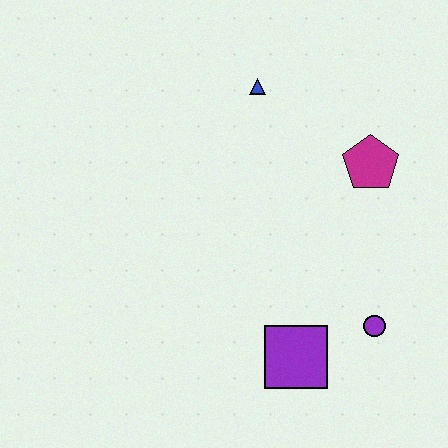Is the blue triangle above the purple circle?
Yes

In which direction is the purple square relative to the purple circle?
The purple square is to the left of the purple circle.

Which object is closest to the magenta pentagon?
The blue triangle is closest to the magenta pentagon.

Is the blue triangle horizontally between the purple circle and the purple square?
No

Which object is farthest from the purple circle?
The blue triangle is farthest from the purple circle.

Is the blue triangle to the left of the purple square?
Yes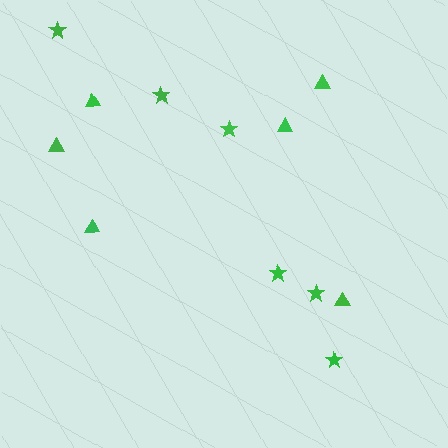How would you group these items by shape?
There are 2 groups: one group of stars (6) and one group of triangles (6).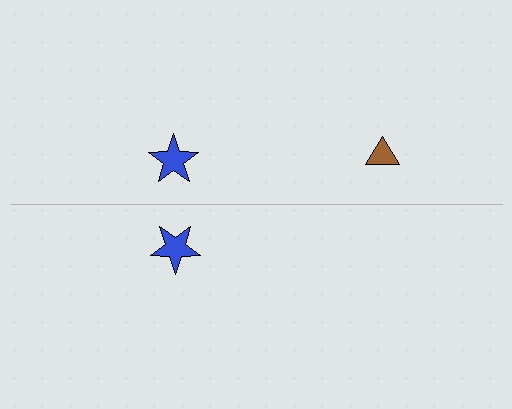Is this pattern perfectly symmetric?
No, the pattern is not perfectly symmetric. A brown triangle is missing from the bottom side.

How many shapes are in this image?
There are 3 shapes in this image.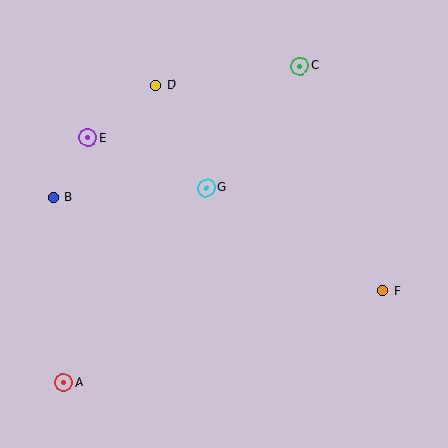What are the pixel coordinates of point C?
Point C is at (300, 66).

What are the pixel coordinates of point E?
Point E is at (88, 138).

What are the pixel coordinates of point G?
Point G is at (206, 188).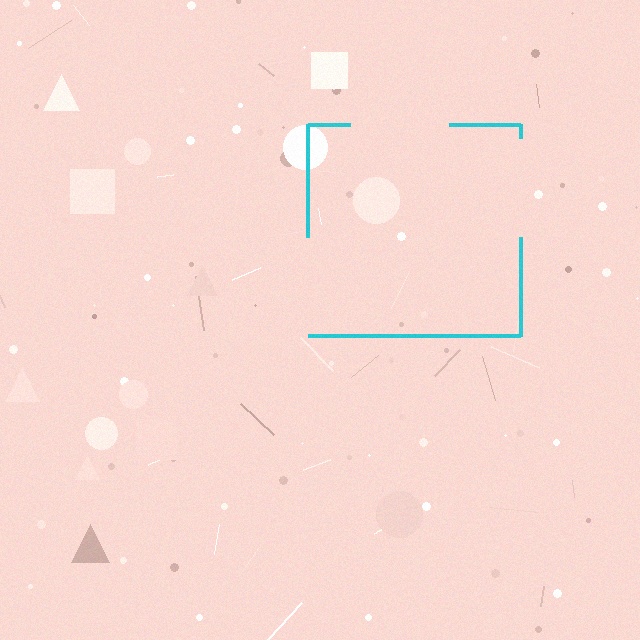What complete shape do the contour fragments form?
The contour fragments form a square.